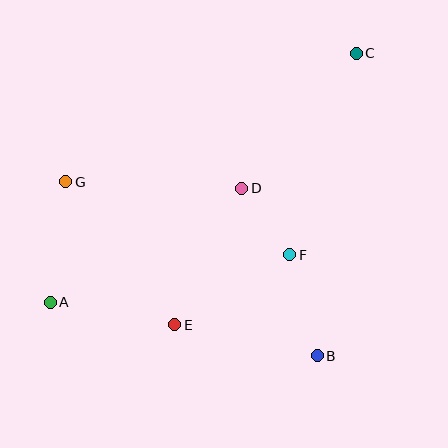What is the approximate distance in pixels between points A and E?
The distance between A and E is approximately 126 pixels.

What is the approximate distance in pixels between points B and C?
The distance between B and C is approximately 305 pixels.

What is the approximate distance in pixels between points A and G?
The distance between A and G is approximately 121 pixels.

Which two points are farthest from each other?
Points A and C are farthest from each other.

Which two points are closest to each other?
Points D and F are closest to each other.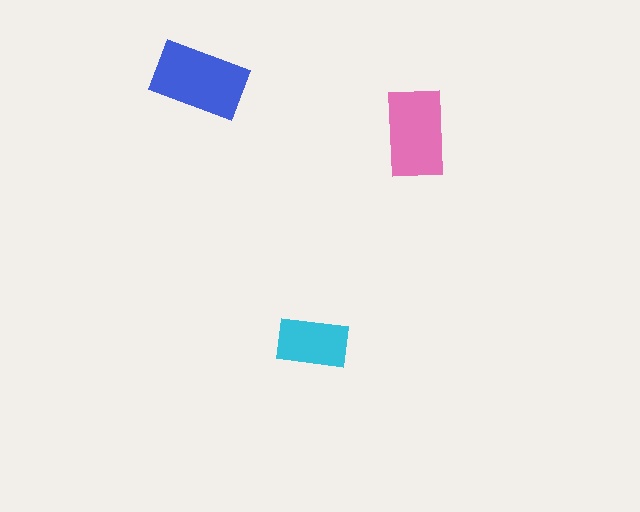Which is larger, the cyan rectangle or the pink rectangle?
The pink one.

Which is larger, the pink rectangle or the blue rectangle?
The blue one.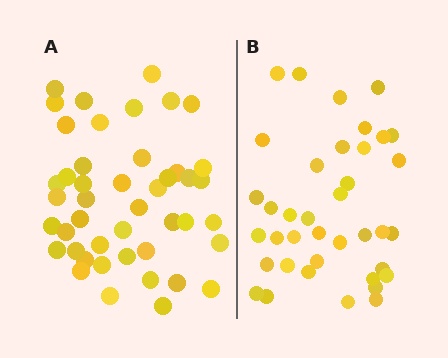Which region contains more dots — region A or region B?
Region A (the left region) has more dots.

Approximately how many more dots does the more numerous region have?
Region A has roughly 8 or so more dots than region B.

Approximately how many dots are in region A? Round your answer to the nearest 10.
About 40 dots. (The exact count is 45, which rounds to 40.)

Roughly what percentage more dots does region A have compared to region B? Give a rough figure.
About 20% more.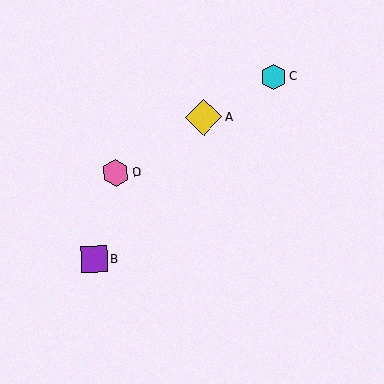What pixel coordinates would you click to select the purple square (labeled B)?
Click at (94, 259) to select the purple square B.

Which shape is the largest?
The yellow diamond (labeled A) is the largest.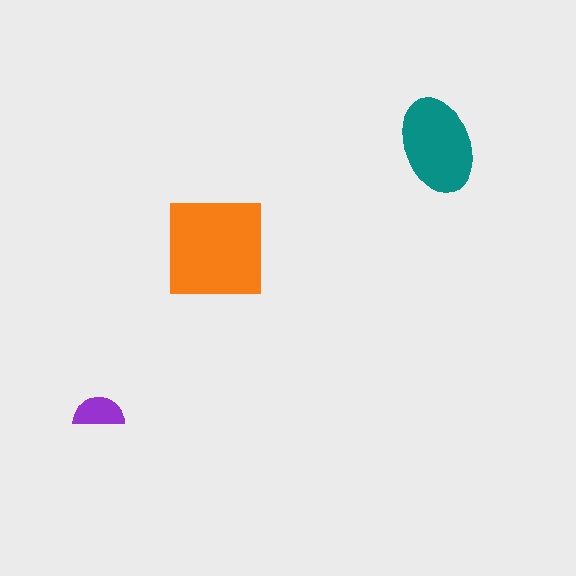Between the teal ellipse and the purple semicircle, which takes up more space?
The teal ellipse.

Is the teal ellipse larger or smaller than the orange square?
Smaller.